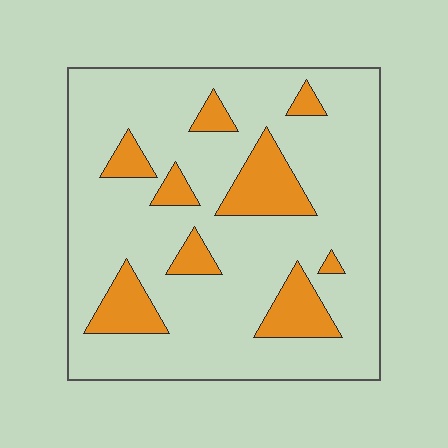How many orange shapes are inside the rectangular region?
9.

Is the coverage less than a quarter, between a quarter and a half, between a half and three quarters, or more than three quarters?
Less than a quarter.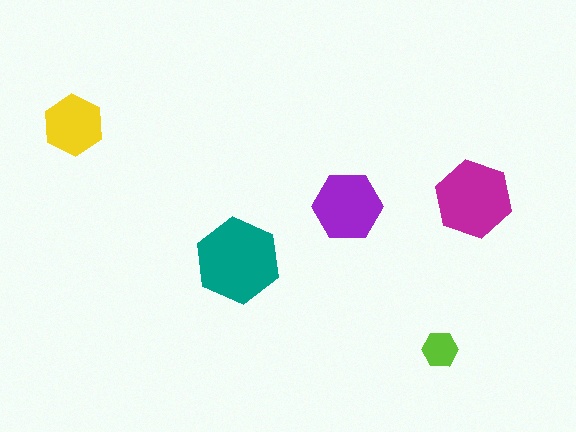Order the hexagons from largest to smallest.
the teal one, the magenta one, the purple one, the yellow one, the lime one.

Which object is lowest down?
The lime hexagon is bottommost.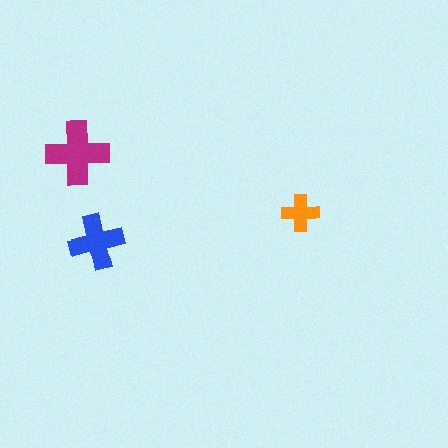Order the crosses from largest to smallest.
the magenta one, the blue one, the orange one.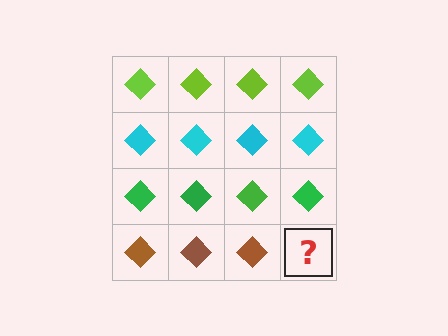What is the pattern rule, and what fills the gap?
The rule is that each row has a consistent color. The gap should be filled with a brown diamond.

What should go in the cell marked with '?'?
The missing cell should contain a brown diamond.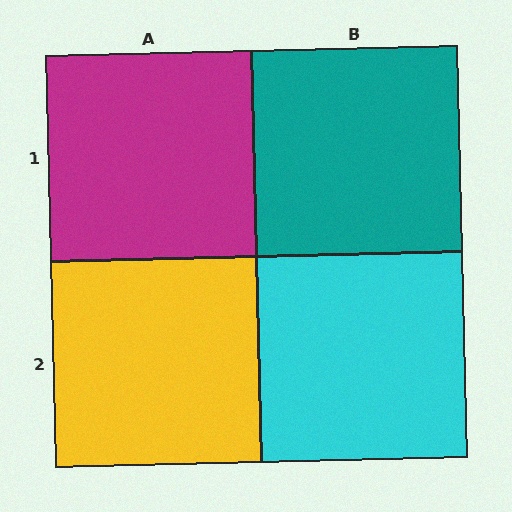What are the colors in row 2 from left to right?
Yellow, cyan.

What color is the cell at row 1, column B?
Teal.